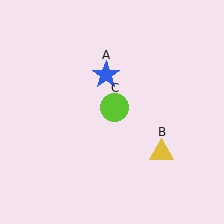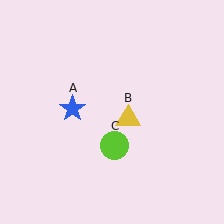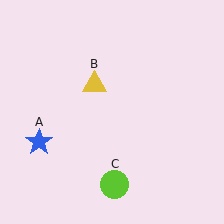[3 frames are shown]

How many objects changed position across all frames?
3 objects changed position: blue star (object A), yellow triangle (object B), lime circle (object C).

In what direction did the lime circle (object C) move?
The lime circle (object C) moved down.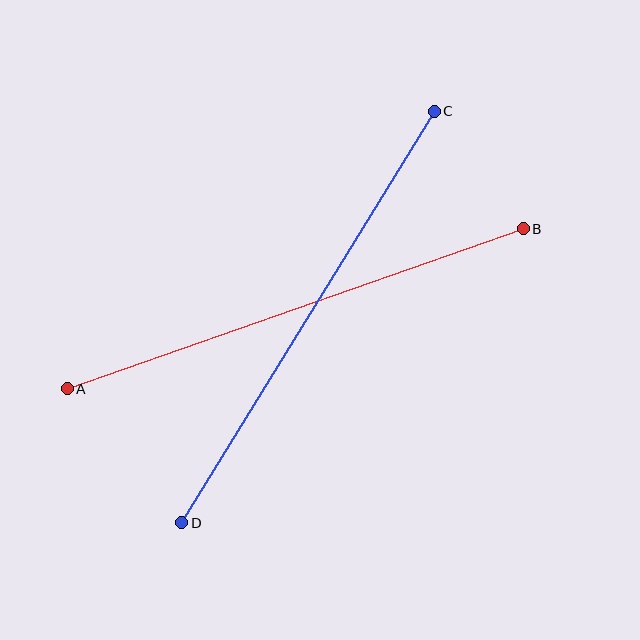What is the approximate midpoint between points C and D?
The midpoint is at approximately (308, 317) pixels.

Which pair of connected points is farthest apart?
Points A and B are farthest apart.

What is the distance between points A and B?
The distance is approximately 483 pixels.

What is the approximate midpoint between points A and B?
The midpoint is at approximately (295, 309) pixels.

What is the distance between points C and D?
The distance is approximately 483 pixels.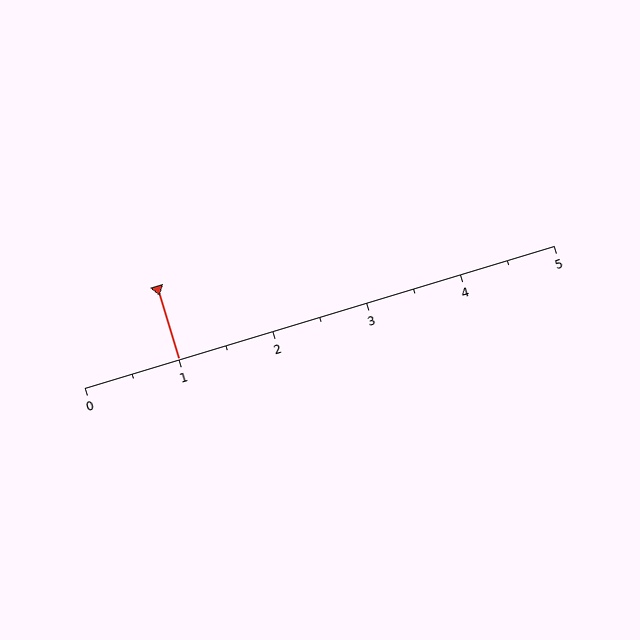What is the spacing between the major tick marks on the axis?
The major ticks are spaced 1 apart.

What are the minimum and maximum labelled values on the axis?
The axis runs from 0 to 5.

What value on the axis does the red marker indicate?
The marker indicates approximately 1.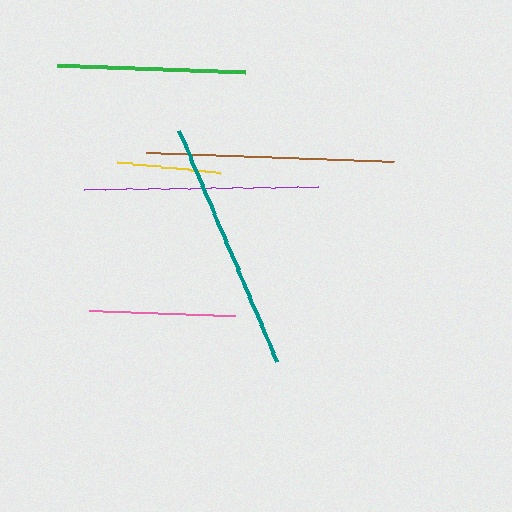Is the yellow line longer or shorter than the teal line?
The teal line is longer than the yellow line.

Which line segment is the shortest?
The yellow line is the shortest at approximately 103 pixels.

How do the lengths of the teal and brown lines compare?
The teal and brown lines are approximately the same length.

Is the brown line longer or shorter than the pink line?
The brown line is longer than the pink line.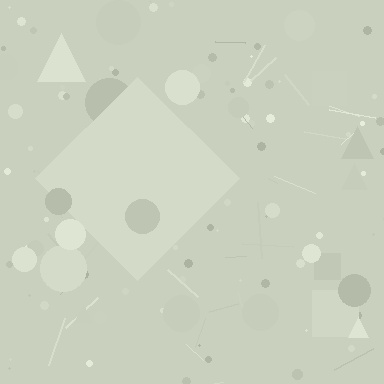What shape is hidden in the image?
A diamond is hidden in the image.